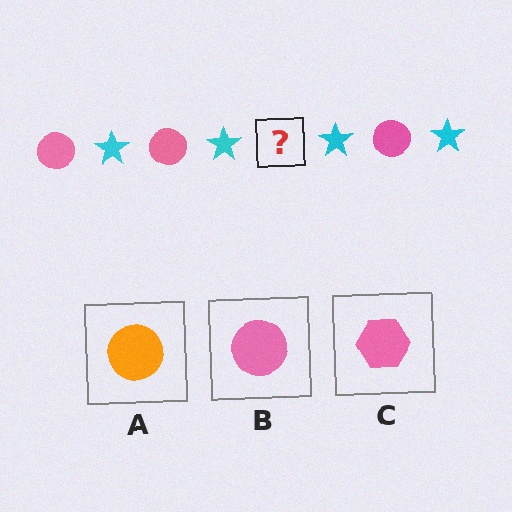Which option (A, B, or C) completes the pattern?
B.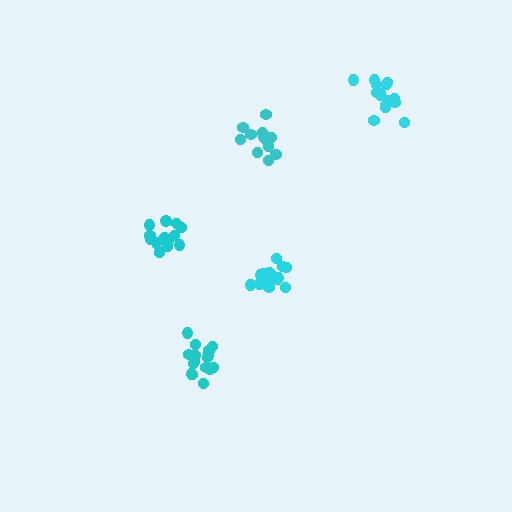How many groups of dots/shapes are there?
There are 5 groups.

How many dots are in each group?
Group 1: 15 dots, Group 2: 16 dots, Group 3: 15 dots, Group 4: 17 dots, Group 5: 13 dots (76 total).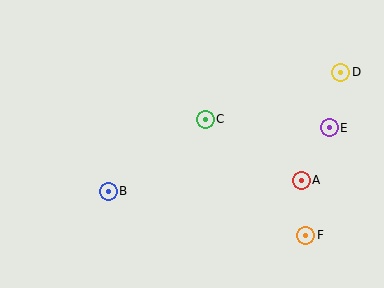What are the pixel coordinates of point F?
Point F is at (306, 235).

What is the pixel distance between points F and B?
The distance between F and B is 203 pixels.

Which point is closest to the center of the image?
Point C at (205, 119) is closest to the center.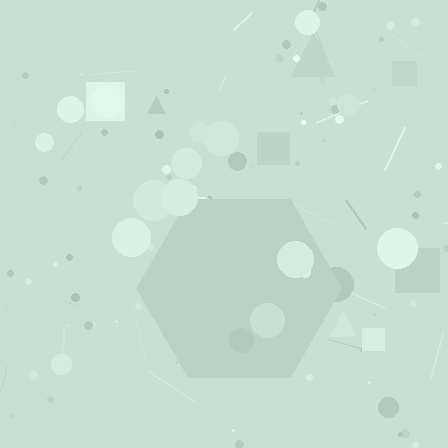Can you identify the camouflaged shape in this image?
The camouflaged shape is a hexagon.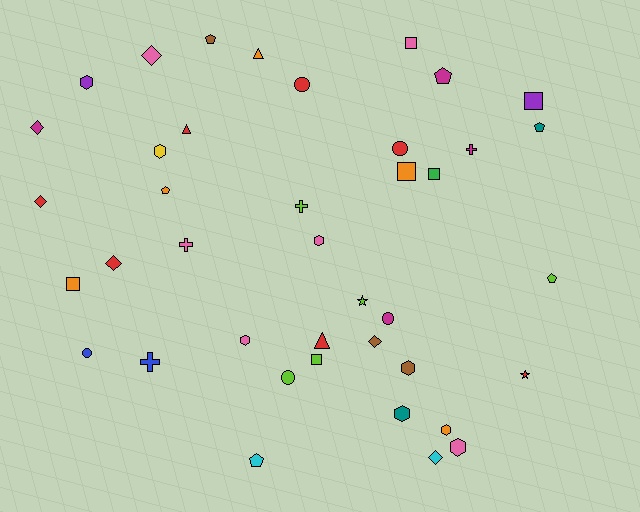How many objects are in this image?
There are 40 objects.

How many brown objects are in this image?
There are 3 brown objects.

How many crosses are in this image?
There are 4 crosses.